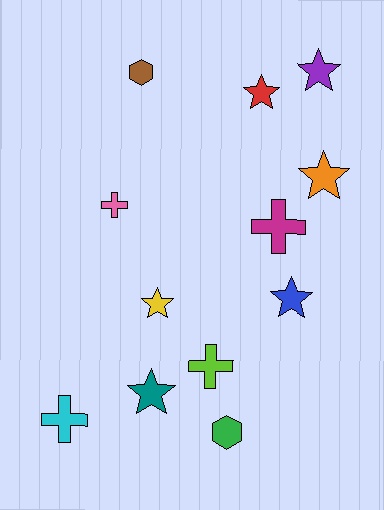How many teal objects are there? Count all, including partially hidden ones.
There is 1 teal object.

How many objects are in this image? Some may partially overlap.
There are 12 objects.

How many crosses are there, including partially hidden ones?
There are 4 crosses.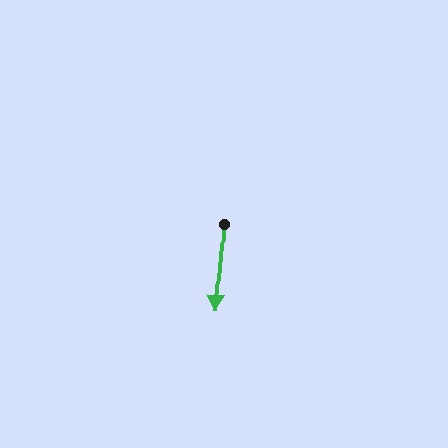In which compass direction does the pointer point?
South.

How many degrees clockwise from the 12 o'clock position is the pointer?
Approximately 185 degrees.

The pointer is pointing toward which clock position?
Roughly 6 o'clock.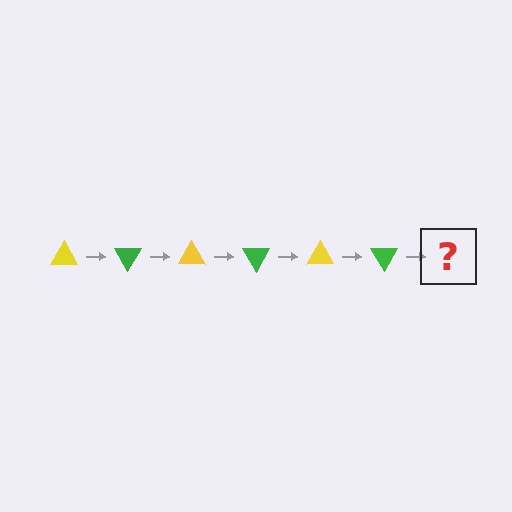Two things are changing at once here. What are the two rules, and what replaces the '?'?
The two rules are that it rotates 60 degrees each step and the color cycles through yellow and green. The '?' should be a yellow triangle, rotated 360 degrees from the start.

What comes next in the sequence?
The next element should be a yellow triangle, rotated 360 degrees from the start.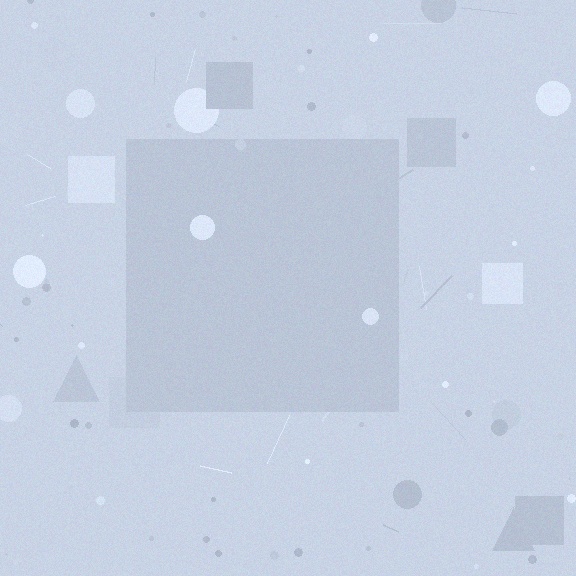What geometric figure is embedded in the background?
A square is embedded in the background.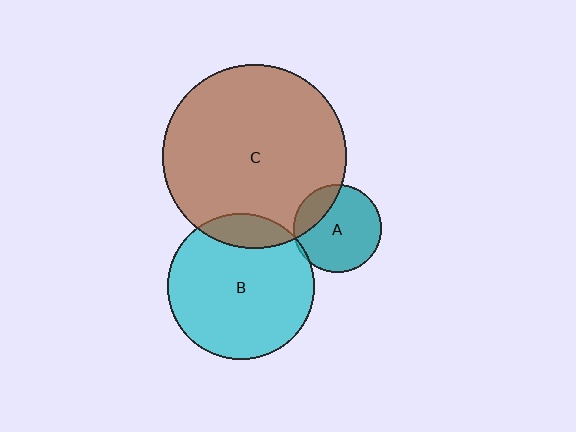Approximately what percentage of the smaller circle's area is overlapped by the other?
Approximately 20%.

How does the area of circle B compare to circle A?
Approximately 2.8 times.